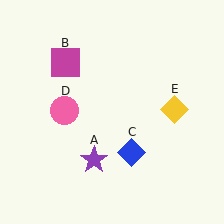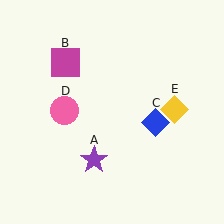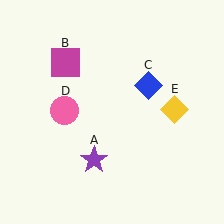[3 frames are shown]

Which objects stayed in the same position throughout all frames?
Purple star (object A) and magenta square (object B) and pink circle (object D) and yellow diamond (object E) remained stationary.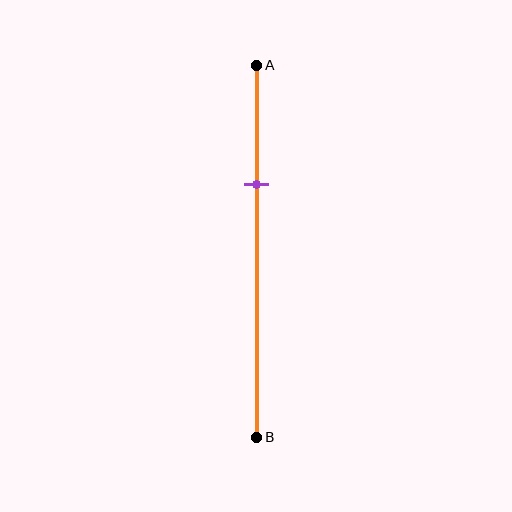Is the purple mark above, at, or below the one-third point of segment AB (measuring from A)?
The purple mark is approximately at the one-third point of segment AB.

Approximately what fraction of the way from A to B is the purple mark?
The purple mark is approximately 30% of the way from A to B.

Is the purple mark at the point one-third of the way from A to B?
Yes, the mark is approximately at the one-third point.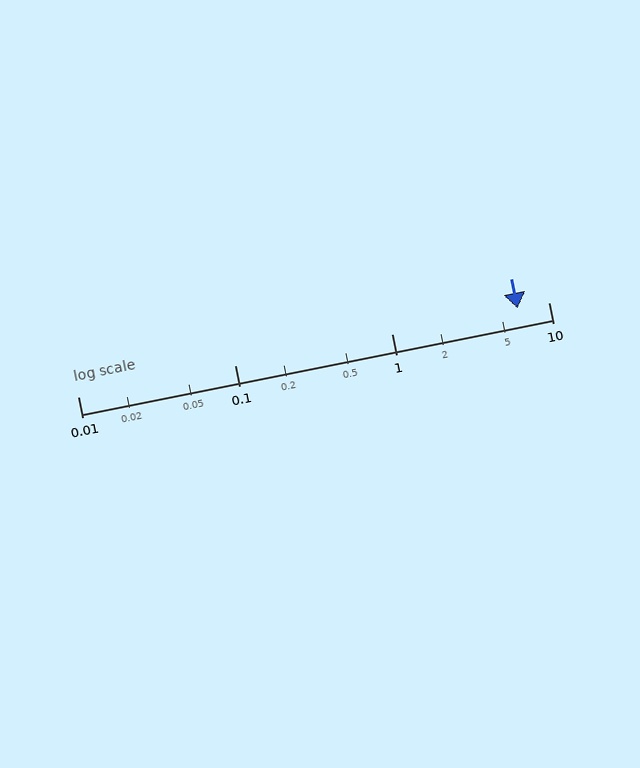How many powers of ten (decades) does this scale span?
The scale spans 3 decades, from 0.01 to 10.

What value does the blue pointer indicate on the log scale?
The pointer indicates approximately 6.4.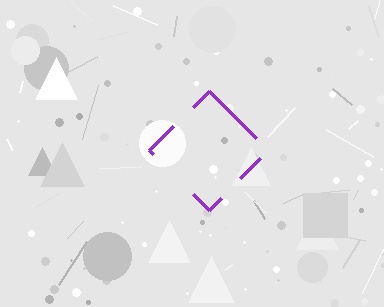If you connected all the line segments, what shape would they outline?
They would outline a diamond.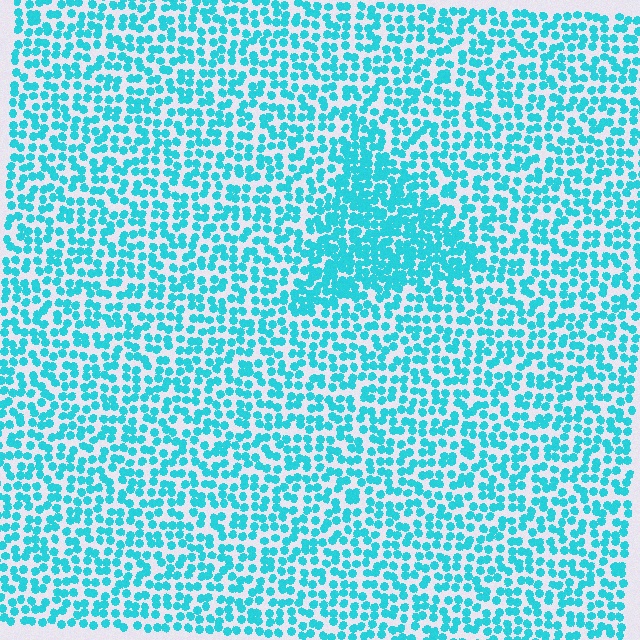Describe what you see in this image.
The image contains small cyan elements arranged at two different densities. A triangle-shaped region is visible where the elements are more densely packed than the surrounding area.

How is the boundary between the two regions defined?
The boundary is defined by a change in element density (approximately 1.7x ratio). All elements are the same color, size, and shape.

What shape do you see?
I see a triangle.